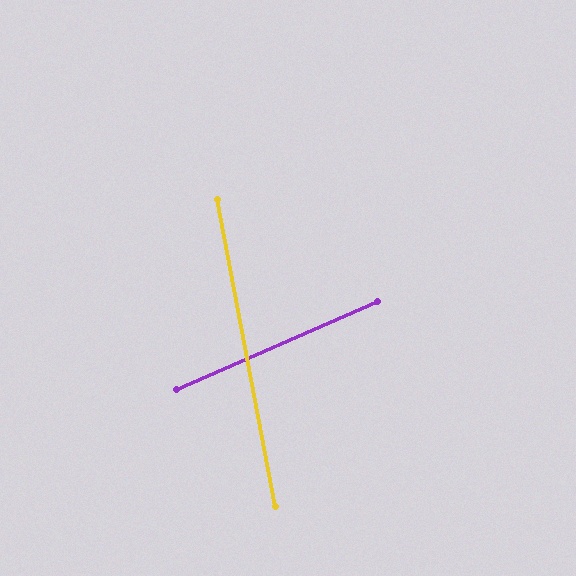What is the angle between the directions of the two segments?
Approximately 77 degrees.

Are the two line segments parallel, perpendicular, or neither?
Neither parallel nor perpendicular — they differ by about 77°.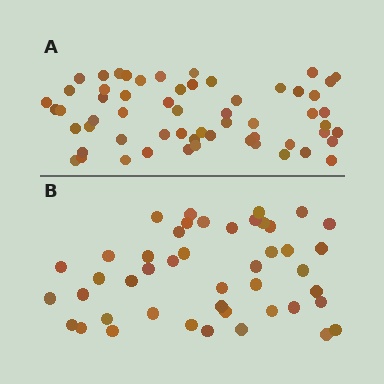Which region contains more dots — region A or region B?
Region A (the top region) has more dots.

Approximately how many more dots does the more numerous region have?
Region A has approximately 15 more dots than region B.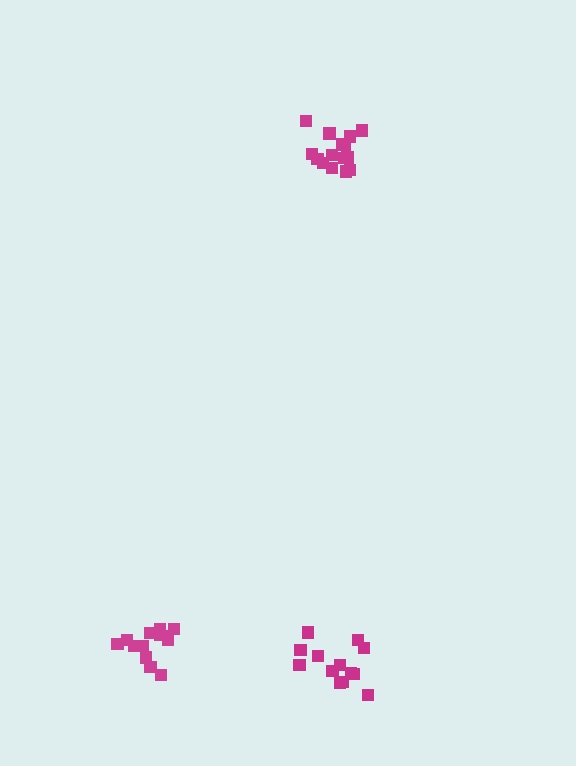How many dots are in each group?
Group 1: 15 dots, Group 2: 13 dots, Group 3: 13 dots (41 total).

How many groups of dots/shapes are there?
There are 3 groups.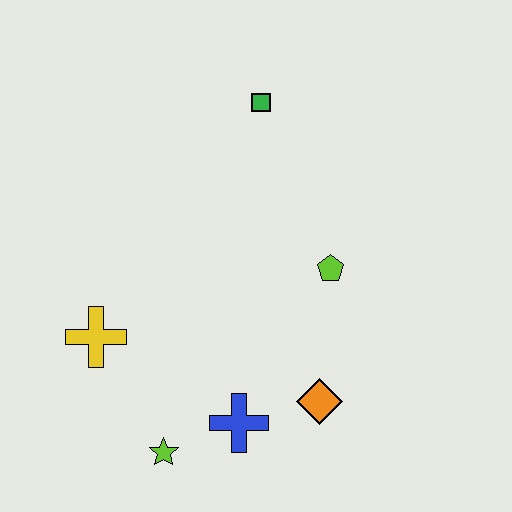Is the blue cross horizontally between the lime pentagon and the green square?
No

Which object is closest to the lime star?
The blue cross is closest to the lime star.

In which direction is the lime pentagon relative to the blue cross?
The lime pentagon is above the blue cross.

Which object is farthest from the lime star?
The green square is farthest from the lime star.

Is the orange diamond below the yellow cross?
Yes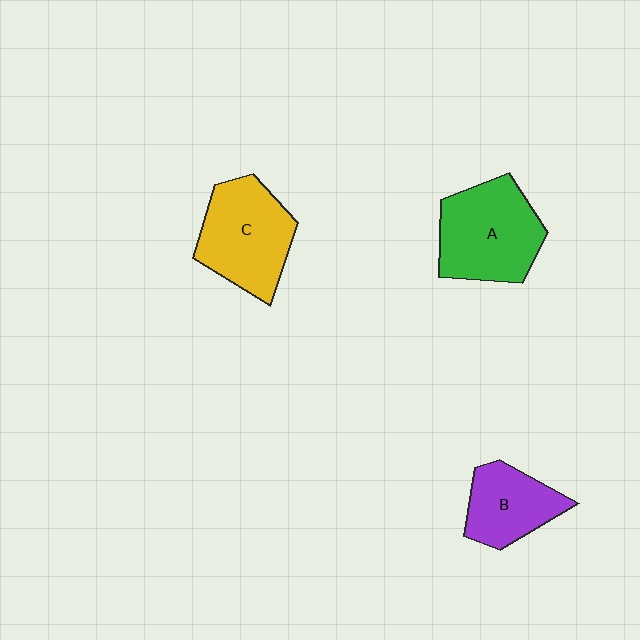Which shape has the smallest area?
Shape B (purple).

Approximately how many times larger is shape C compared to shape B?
Approximately 1.4 times.